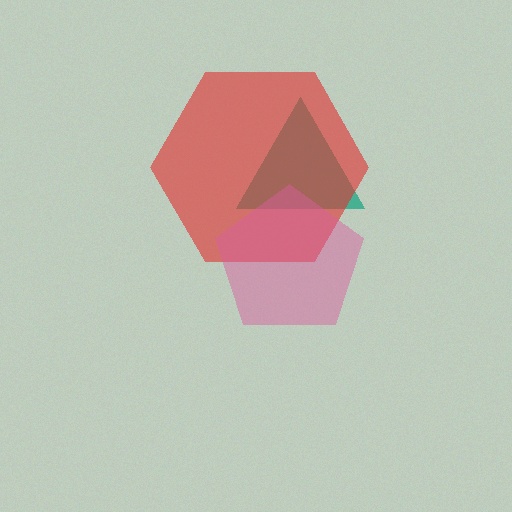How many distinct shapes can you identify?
There are 3 distinct shapes: a teal triangle, a red hexagon, a pink pentagon.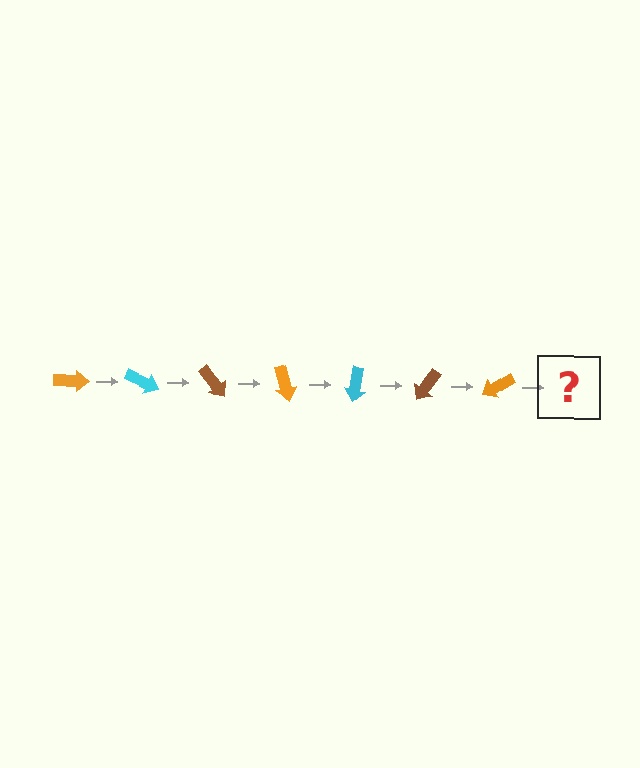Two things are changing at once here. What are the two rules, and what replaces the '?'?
The two rules are that it rotates 25 degrees each step and the color cycles through orange, cyan, and brown. The '?' should be a cyan arrow, rotated 175 degrees from the start.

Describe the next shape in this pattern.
It should be a cyan arrow, rotated 175 degrees from the start.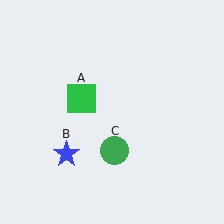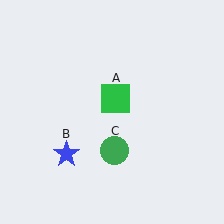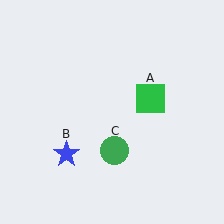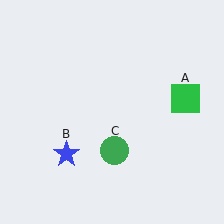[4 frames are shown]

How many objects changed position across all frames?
1 object changed position: green square (object A).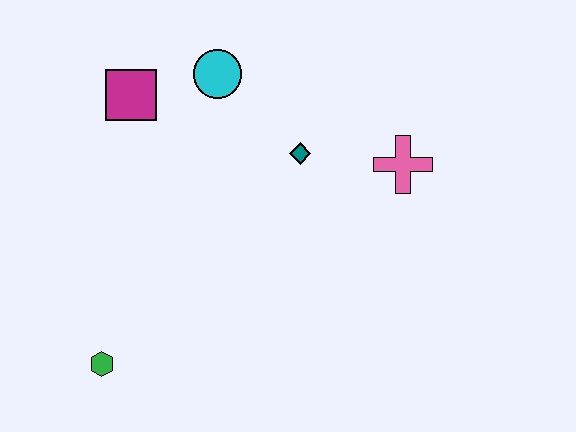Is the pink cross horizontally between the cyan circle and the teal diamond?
No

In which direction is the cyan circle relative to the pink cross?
The cyan circle is to the left of the pink cross.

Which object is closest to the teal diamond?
The pink cross is closest to the teal diamond.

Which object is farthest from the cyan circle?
The green hexagon is farthest from the cyan circle.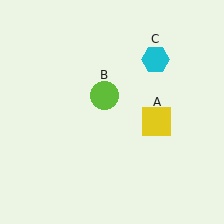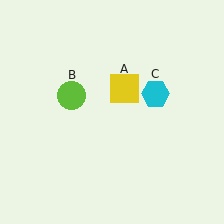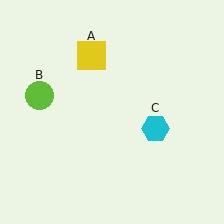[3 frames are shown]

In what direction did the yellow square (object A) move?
The yellow square (object A) moved up and to the left.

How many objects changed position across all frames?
3 objects changed position: yellow square (object A), lime circle (object B), cyan hexagon (object C).